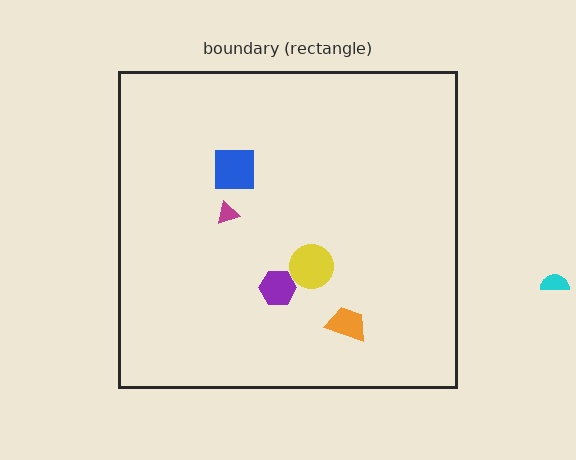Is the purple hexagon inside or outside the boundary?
Inside.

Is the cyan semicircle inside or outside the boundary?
Outside.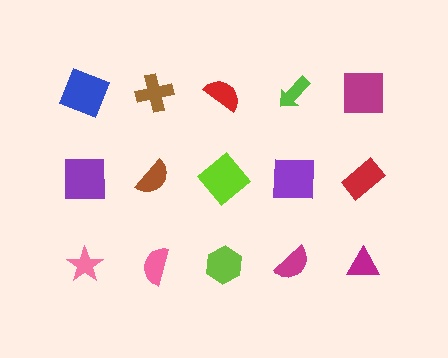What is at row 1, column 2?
A brown cross.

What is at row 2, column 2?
A brown semicircle.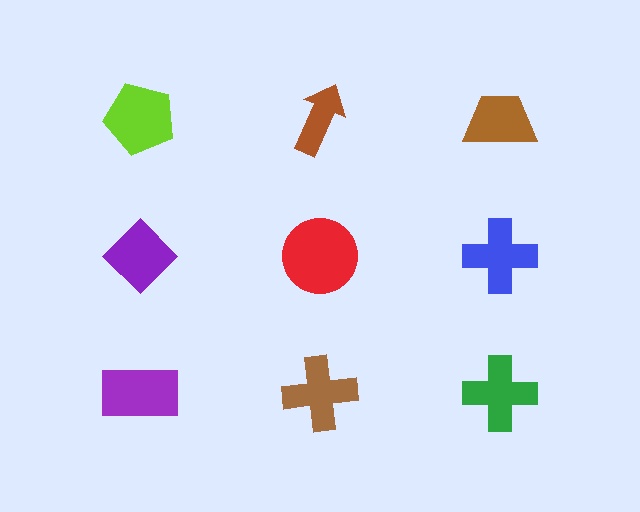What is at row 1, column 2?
A brown arrow.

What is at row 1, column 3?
A brown trapezoid.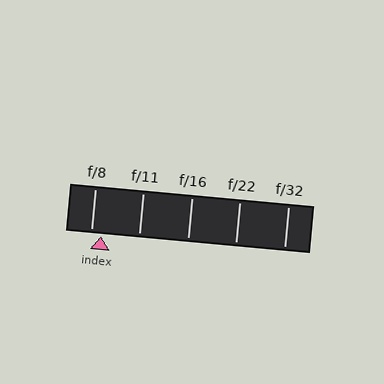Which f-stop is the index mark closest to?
The index mark is closest to f/8.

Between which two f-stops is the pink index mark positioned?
The index mark is between f/8 and f/11.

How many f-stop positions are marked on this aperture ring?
There are 5 f-stop positions marked.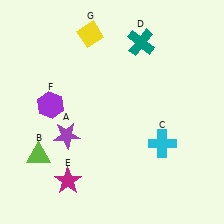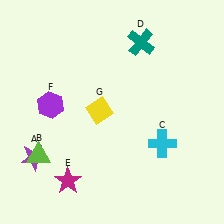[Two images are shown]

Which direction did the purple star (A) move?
The purple star (A) moved left.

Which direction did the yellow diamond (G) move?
The yellow diamond (G) moved down.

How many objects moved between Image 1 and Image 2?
2 objects moved between the two images.